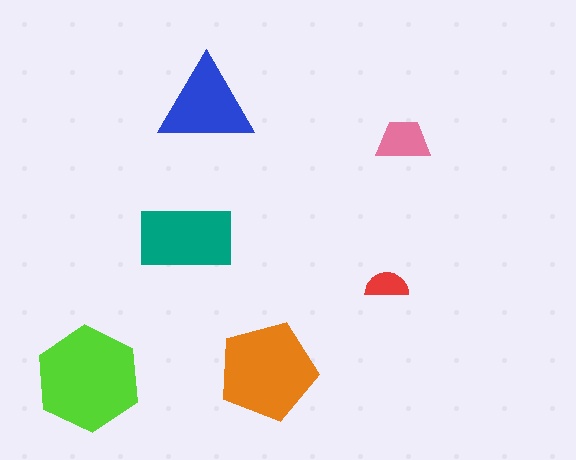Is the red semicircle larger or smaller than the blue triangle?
Smaller.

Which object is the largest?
The lime hexagon.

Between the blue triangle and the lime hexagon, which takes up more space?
The lime hexagon.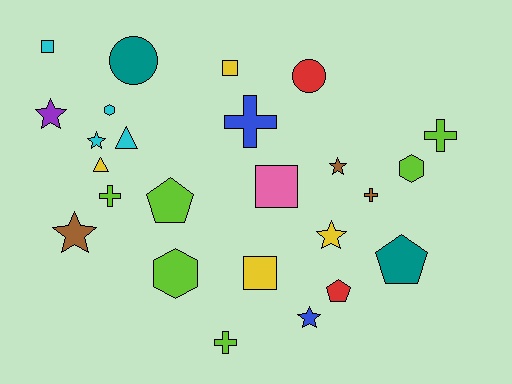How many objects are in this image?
There are 25 objects.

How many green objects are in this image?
There are no green objects.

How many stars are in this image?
There are 6 stars.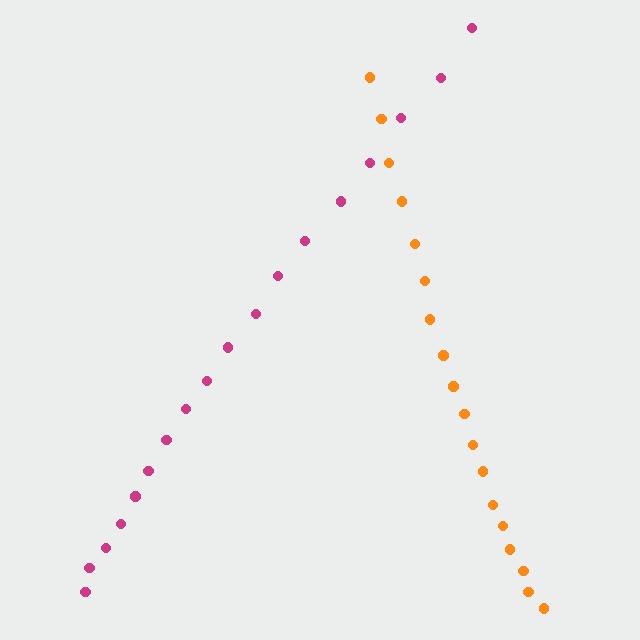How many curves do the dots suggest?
There are 2 distinct paths.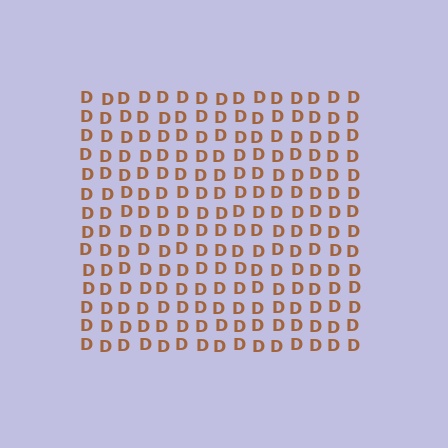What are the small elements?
The small elements are letter D's.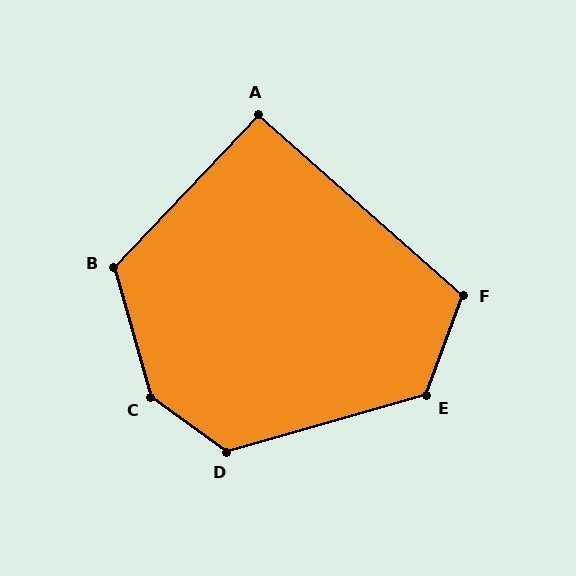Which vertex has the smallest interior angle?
A, at approximately 92 degrees.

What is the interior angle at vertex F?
Approximately 111 degrees (obtuse).